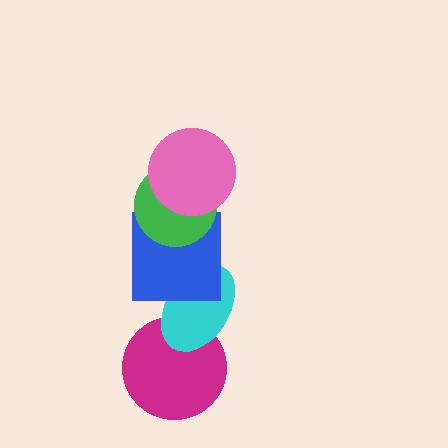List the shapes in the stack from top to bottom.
From top to bottom: the pink circle, the green circle, the blue square, the cyan ellipse, the magenta circle.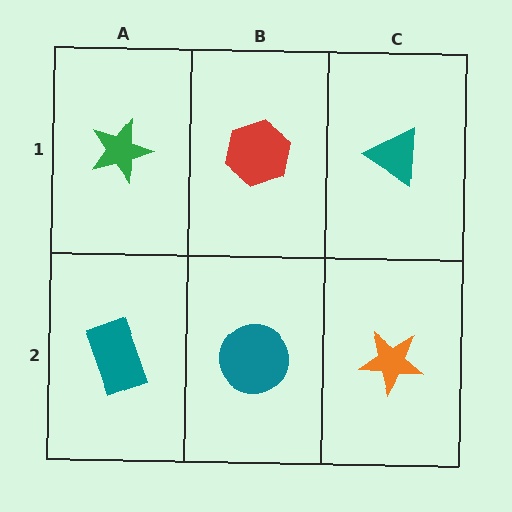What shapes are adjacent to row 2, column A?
A green star (row 1, column A), a teal circle (row 2, column B).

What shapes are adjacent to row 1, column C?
An orange star (row 2, column C), a red hexagon (row 1, column B).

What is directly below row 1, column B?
A teal circle.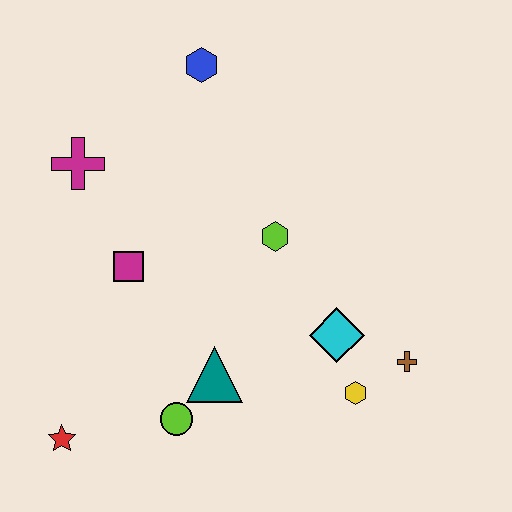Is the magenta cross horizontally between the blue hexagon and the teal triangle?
No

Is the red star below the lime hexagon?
Yes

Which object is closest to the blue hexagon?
The magenta cross is closest to the blue hexagon.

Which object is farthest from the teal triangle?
The blue hexagon is farthest from the teal triangle.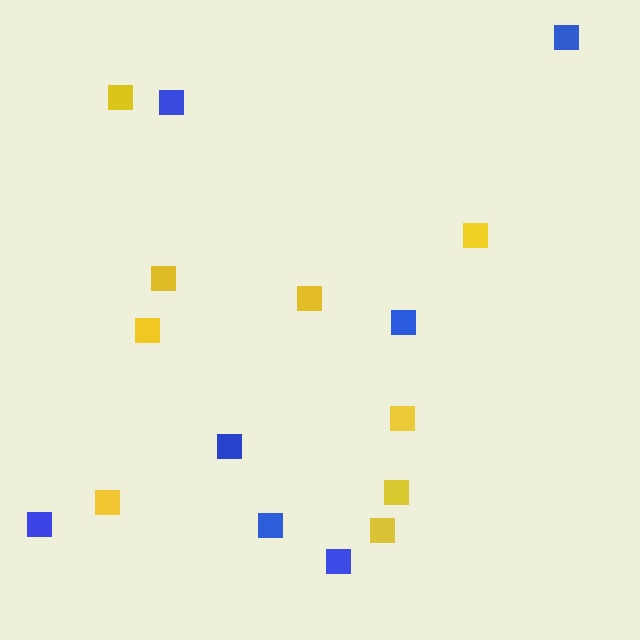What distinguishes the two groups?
There are 2 groups: one group of yellow squares (9) and one group of blue squares (7).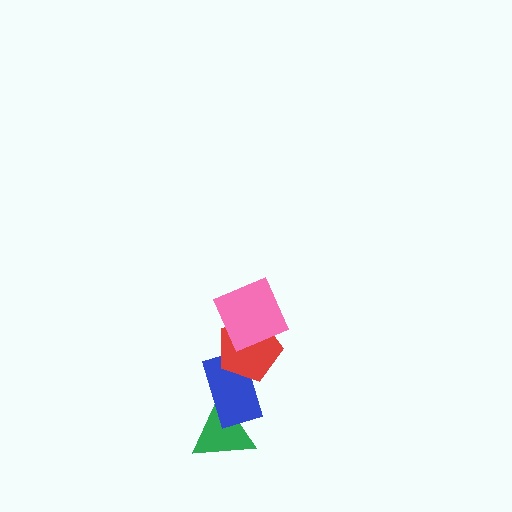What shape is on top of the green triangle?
The blue rectangle is on top of the green triangle.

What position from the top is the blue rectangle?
The blue rectangle is 3rd from the top.